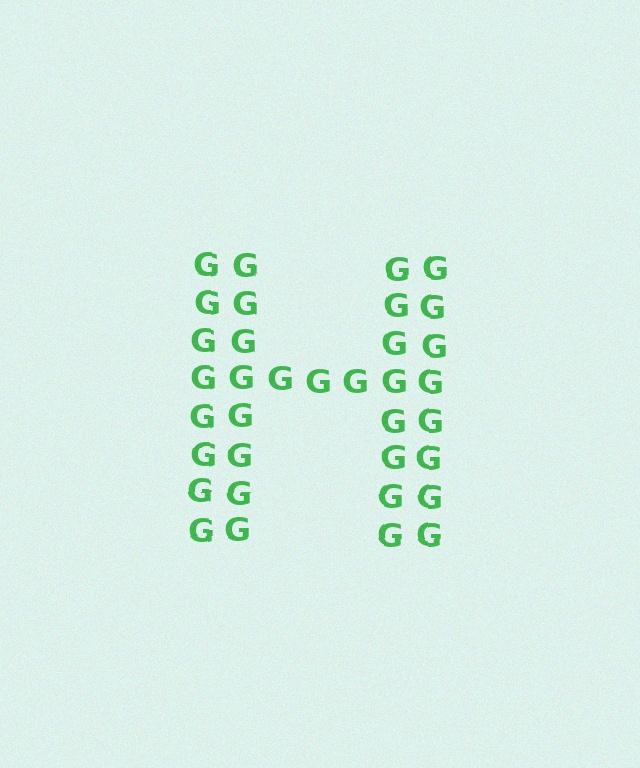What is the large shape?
The large shape is the letter H.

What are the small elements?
The small elements are letter G's.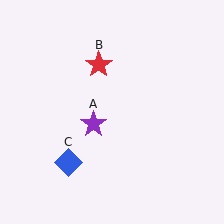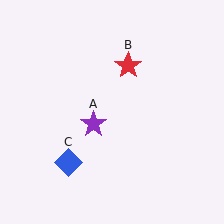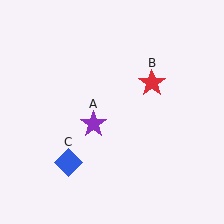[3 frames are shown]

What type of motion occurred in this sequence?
The red star (object B) rotated clockwise around the center of the scene.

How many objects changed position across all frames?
1 object changed position: red star (object B).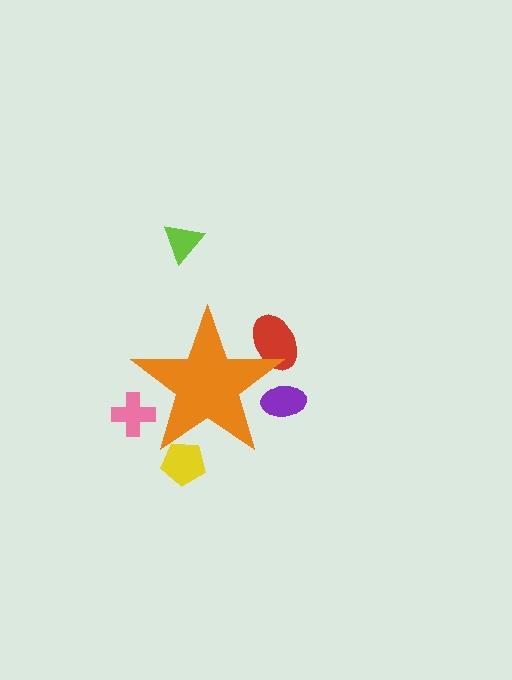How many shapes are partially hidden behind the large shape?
4 shapes are partially hidden.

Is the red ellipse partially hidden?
Yes, the red ellipse is partially hidden behind the orange star.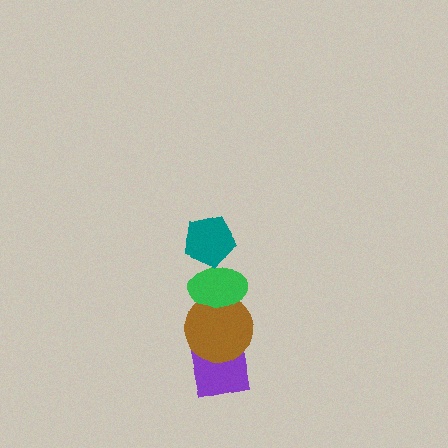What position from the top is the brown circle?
The brown circle is 3rd from the top.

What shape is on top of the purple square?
The brown circle is on top of the purple square.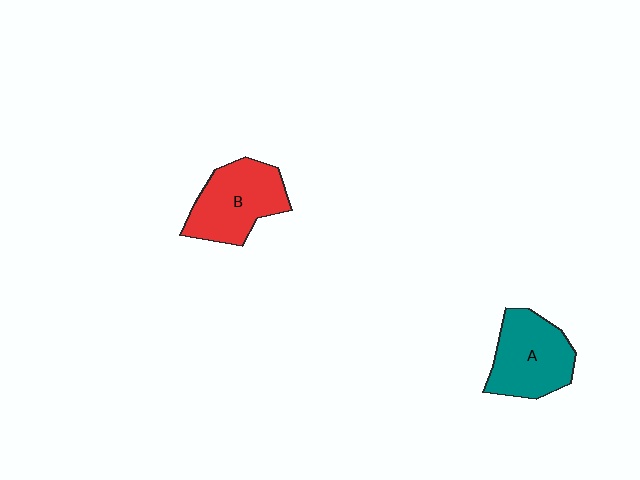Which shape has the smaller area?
Shape A (teal).